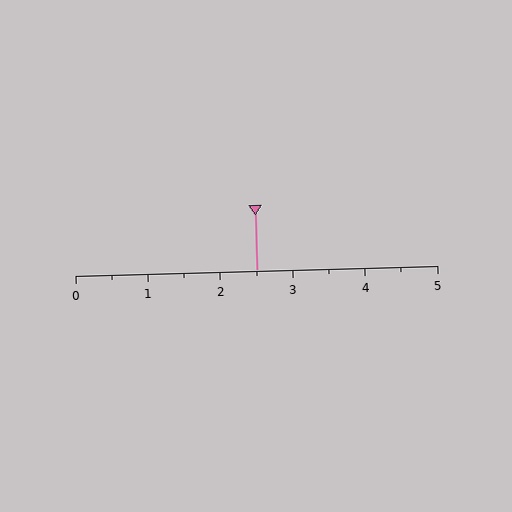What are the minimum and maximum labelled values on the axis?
The axis runs from 0 to 5.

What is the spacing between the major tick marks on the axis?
The major ticks are spaced 1 apart.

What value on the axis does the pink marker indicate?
The marker indicates approximately 2.5.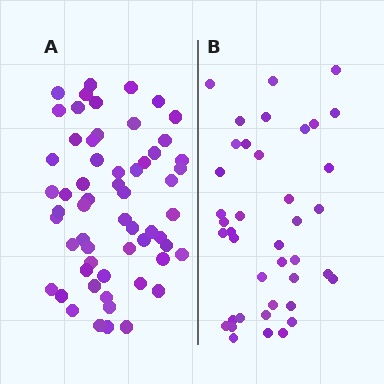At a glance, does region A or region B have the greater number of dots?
Region A (the left region) has more dots.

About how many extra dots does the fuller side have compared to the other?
Region A has approximately 20 more dots than region B.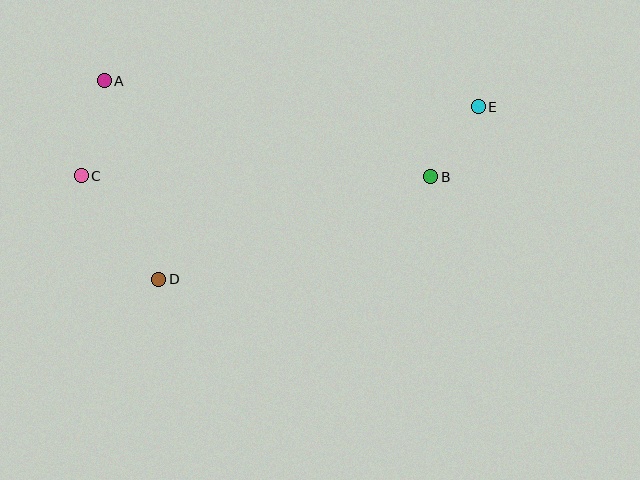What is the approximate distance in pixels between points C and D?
The distance between C and D is approximately 129 pixels.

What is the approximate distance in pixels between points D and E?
The distance between D and E is approximately 363 pixels.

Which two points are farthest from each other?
Points C and E are farthest from each other.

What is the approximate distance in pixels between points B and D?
The distance between B and D is approximately 291 pixels.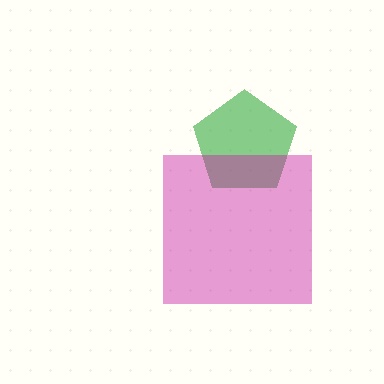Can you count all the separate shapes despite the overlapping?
Yes, there are 2 separate shapes.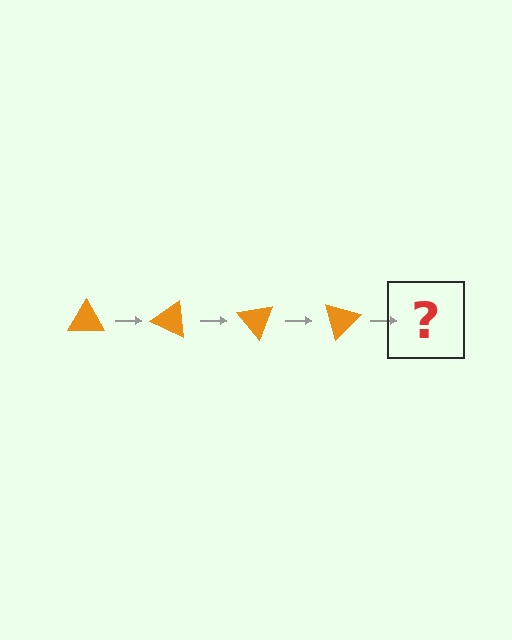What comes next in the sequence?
The next element should be an orange triangle rotated 100 degrees.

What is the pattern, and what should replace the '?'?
The pattern is that the triangle rotates 25 degrees each step. The '?' should be an orange triangle rotated 100 degrees.